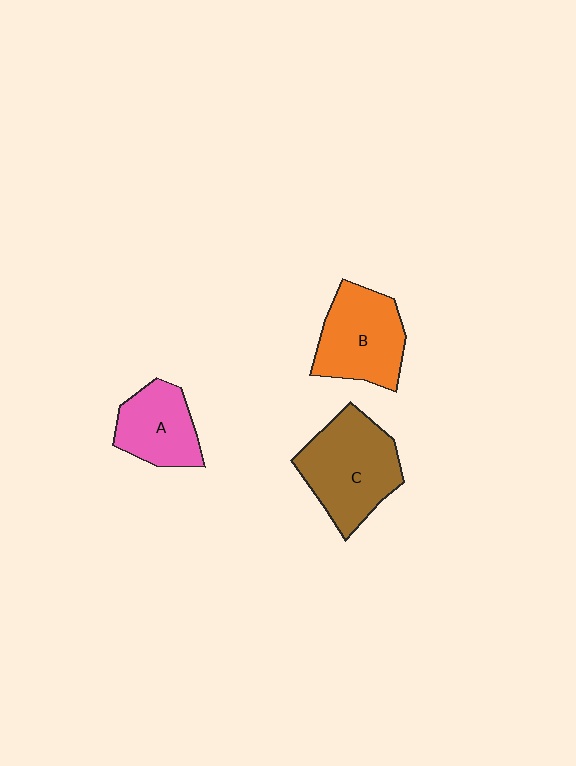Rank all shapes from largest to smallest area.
From largest to smallest: C (brown), B (orange), A (pink).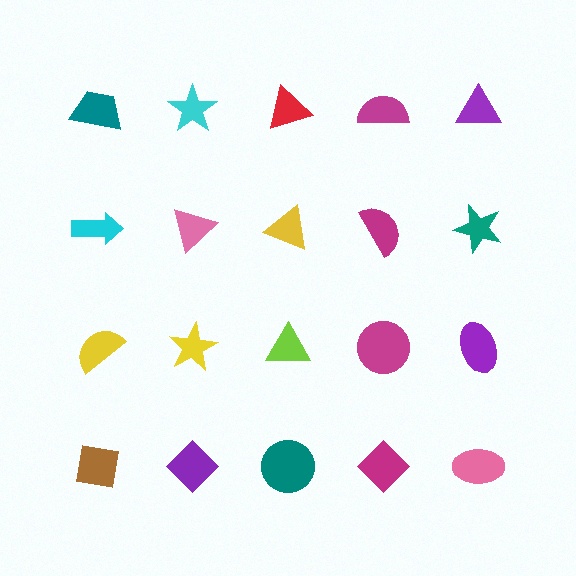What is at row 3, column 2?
A yellow star.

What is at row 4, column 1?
A brown square.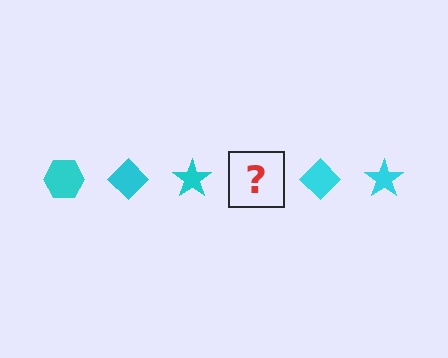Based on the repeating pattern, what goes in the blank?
The blank should be a cyan hexagon.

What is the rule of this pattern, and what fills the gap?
The rule is that the pattern cycles through hexagon, diamond, star shapes in cyan. The gap should be filled with a cyan hexagon.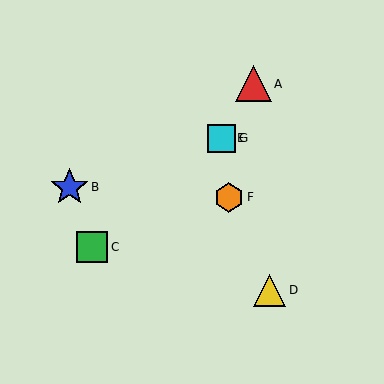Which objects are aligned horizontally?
Objects E, G are aligned horizontally.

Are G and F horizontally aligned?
No, G is at y≈138 and F is at y≈197.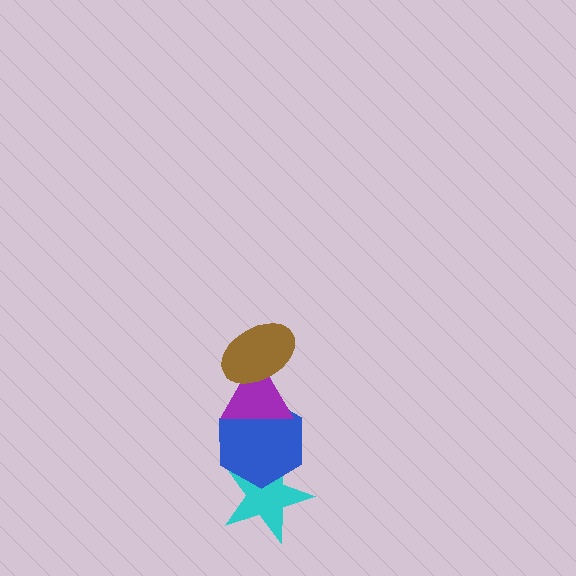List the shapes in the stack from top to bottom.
From top to bottom: the brown ellipse, the purple triangle, the blue hexagon, the cyan star.